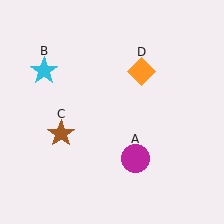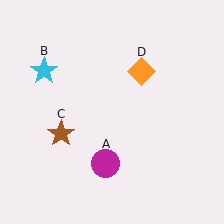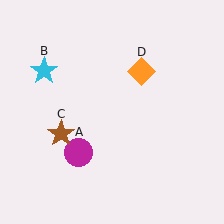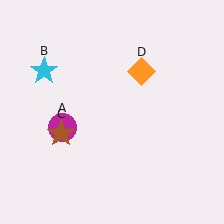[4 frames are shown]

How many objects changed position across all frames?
1 object changed position: magenta circle (object A).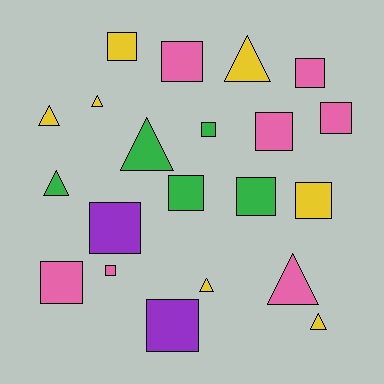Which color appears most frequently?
Pink, with 7 objects.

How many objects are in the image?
There are 21 objects.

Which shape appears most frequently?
Square, with 13 objects.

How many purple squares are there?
There are 2 purple squares.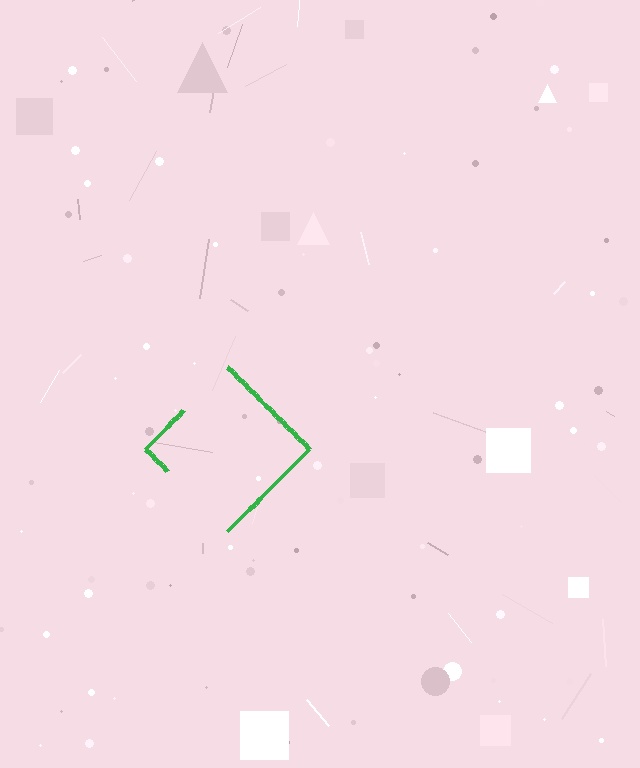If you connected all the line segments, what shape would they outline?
They would outline a diamond.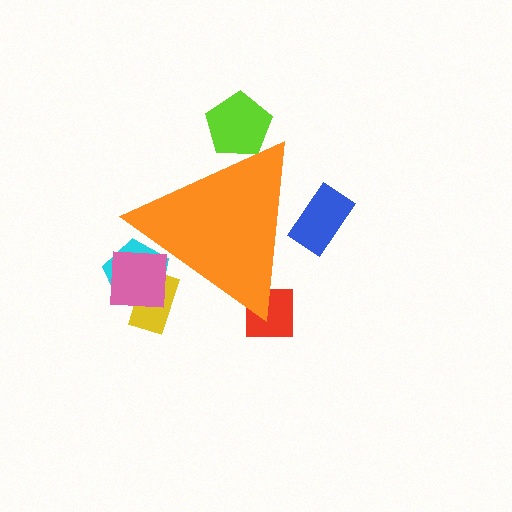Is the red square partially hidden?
Yes, the red square is partially hidden behind the orange triangle.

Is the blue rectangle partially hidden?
Yes, the blue rectangle is partially hidden behind the orange triangle.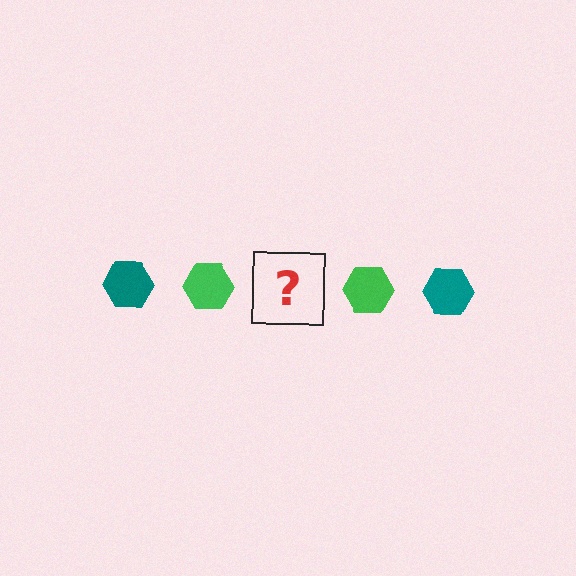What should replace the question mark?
The question mark should be replaced with a teal hexagon.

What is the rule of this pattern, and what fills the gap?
The rule is that the pattern cycles through teal, green hexagons. The gap should be filled with a teal hexagon.